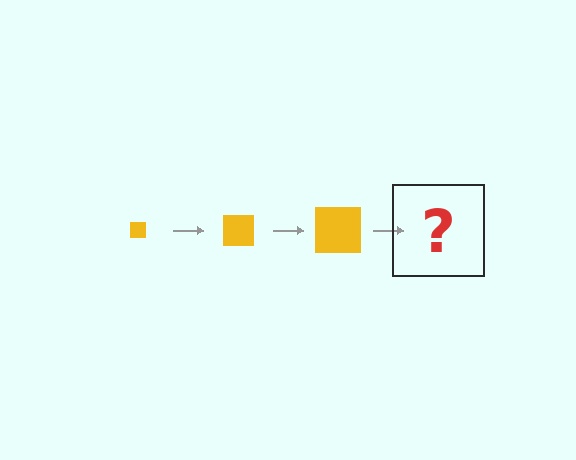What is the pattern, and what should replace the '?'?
The pattern is that the square gets progressively larger each step. The '?' should be a yellow square, larger than the previous one.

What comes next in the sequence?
The next element should be a yellow square, larger than the previous one.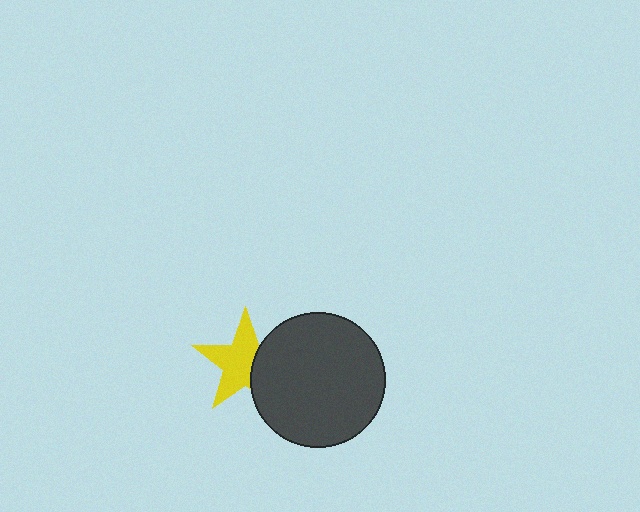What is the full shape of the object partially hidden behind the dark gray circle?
The partially hidden object is a yellow star.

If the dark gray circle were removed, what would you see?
You would see the complete yellow star.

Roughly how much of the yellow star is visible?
Most of it is visible (roughly 65%).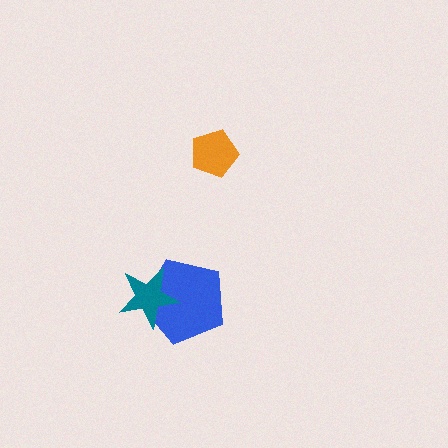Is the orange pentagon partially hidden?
No, no other shape covers it.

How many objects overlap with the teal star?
1 object overlaps with the teal star.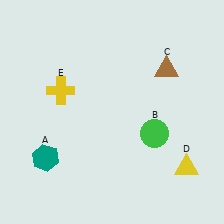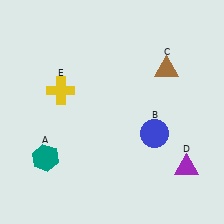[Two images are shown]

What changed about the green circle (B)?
In Image 1, B is green. In Image 2, it changed to blue.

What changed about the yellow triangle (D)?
In Image 1, D is yellow. In Image 2, it changed to purple.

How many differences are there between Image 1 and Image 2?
There are 2 differences between the two images.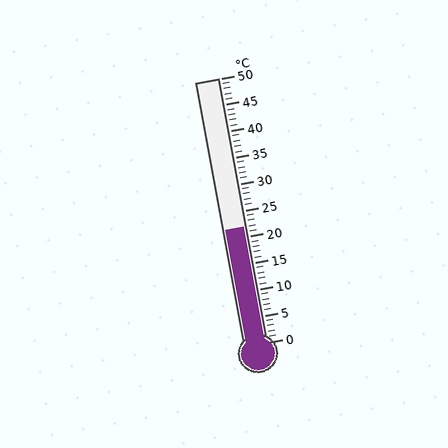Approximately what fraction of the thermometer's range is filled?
The thermometer is filled to approximately 45% of its range.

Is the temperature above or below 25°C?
The temperature is below 25°C.